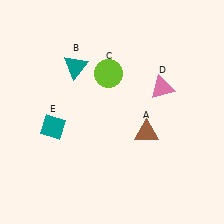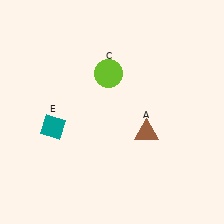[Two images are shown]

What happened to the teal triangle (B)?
The teal triangle (B) was removed in Image 2. It was in the top-left area of Image 1.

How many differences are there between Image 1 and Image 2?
There are 2 differences between the two images.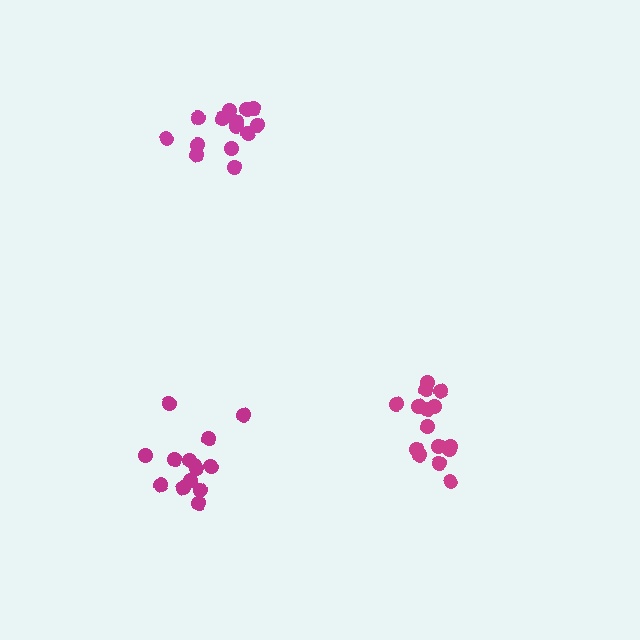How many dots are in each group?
Group 1: 14 dots, Group 2: 14 dots, Group 3: 15 dots (43 total).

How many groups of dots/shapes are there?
There are 3 groups.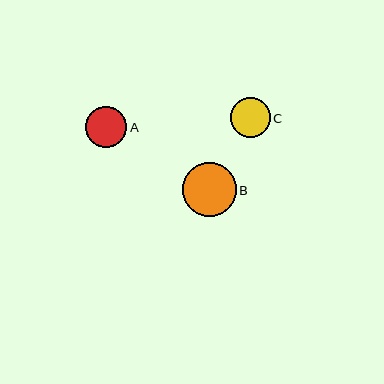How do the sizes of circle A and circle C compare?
Circle A and circle C are approximately the same size.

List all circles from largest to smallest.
From largest to smallest: B, A, C.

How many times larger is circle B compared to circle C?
Circle B is approximately 1.4 times the size of circle C.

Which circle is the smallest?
Circle C is the smallest with a size of approximately 40 pixels.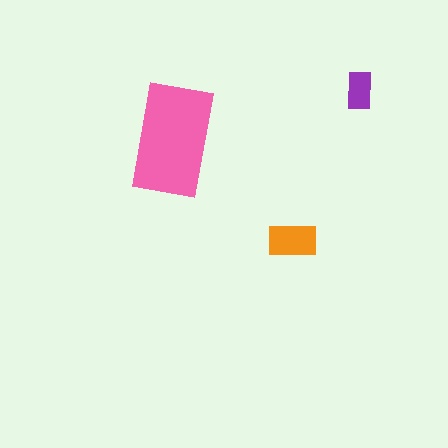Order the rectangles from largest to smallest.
the pink one, the orange one, the purple one.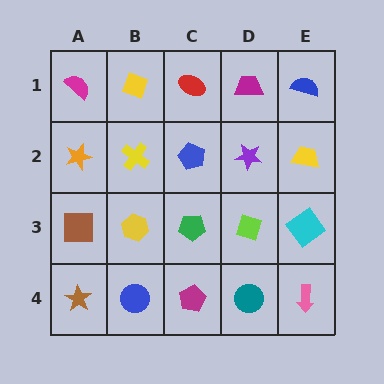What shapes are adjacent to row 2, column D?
A magenta trapezoid (row 1, column D), a lime diamond (row 3, column D), a blue pentagon (row 2, column C), a yellow trapezoid (row 2, column E).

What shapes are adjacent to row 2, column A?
A magenta semicircle (row 1, column A), a brown square (row 3, column A), a yellow cross (row 2, column B).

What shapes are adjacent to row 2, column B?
A yellow diamond (row 1, column B), a yellow hexagon (row 3, column B), an orange star (row 2, column A), a blue pentagon (row 2, column C).